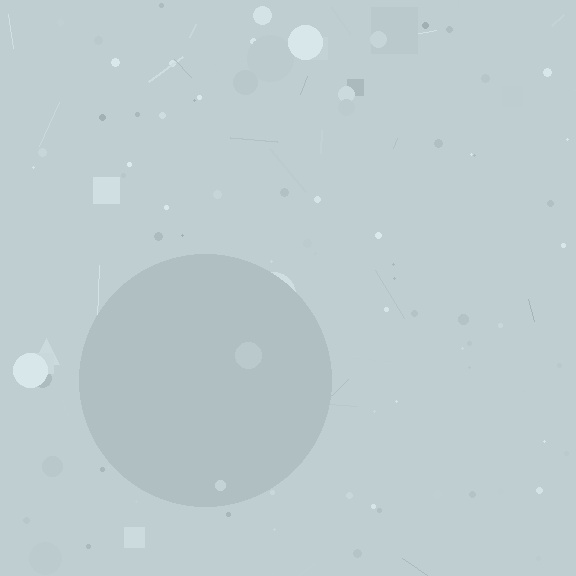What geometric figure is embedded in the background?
A circle is embedded in the background.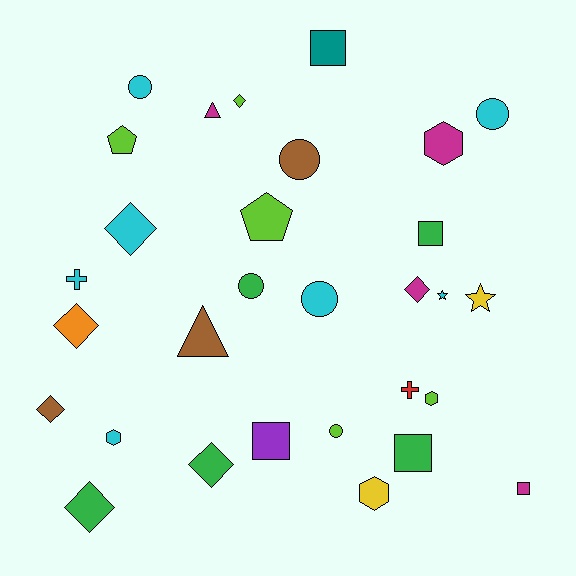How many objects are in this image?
There are 30 objects.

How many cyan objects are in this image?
There are 7 cyan objects.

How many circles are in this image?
There are 6 circles.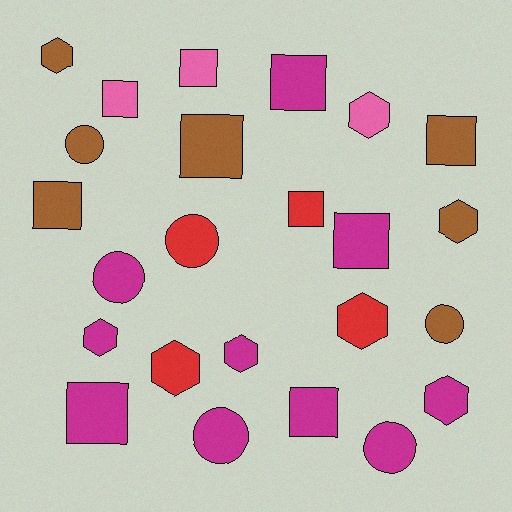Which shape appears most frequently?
Square, with 10 objects.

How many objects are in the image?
There are 24 objects.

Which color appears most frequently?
Magenta, with 10 objects.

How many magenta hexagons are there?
There are 3 magenta hexagons.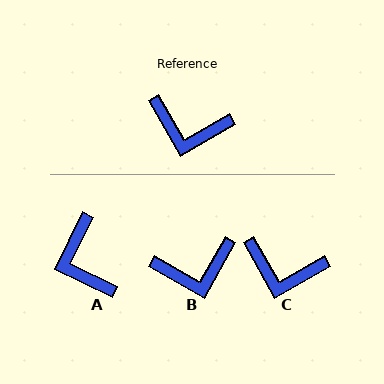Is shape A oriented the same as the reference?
No, it is off by about 55 degrees.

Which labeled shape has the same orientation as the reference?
C.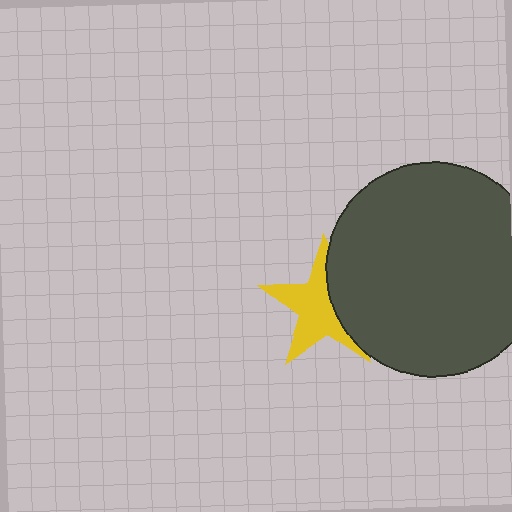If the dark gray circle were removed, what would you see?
You would see the complete yellow star.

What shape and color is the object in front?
The object in front is a dark gray circle.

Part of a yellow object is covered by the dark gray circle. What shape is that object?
It is a star.